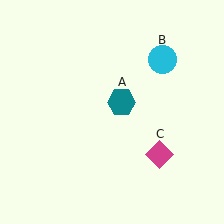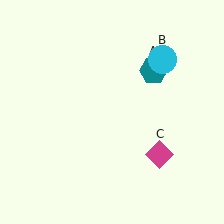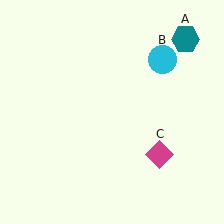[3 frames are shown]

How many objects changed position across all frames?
1 object changed position: teal hexagon (object A).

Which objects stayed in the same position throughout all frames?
Cyan circle (object B) and magenta diamond (object C) remained stationary.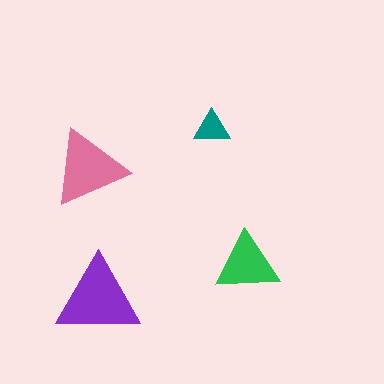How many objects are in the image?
There are 4 objects in the image.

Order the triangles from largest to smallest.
the purple one, the pink one, the green one, the teal one.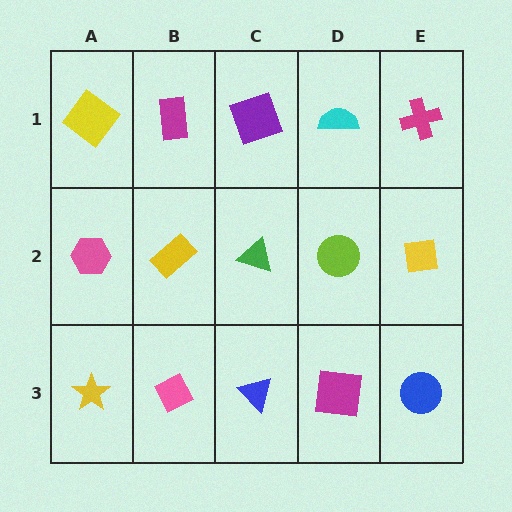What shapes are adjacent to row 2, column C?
A purple square (row 1, column C), a blue triangle (row 3, column C), a yellow rectangle (row 2, column B), a lime circle (row 2, column D).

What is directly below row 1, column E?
A yellow square.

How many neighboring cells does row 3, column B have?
3.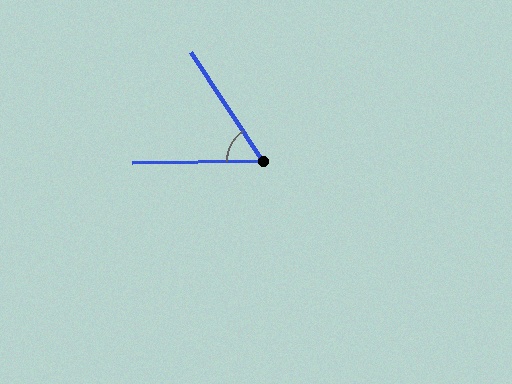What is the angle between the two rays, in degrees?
Approximately 57 degrees.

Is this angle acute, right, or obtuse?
It is acute.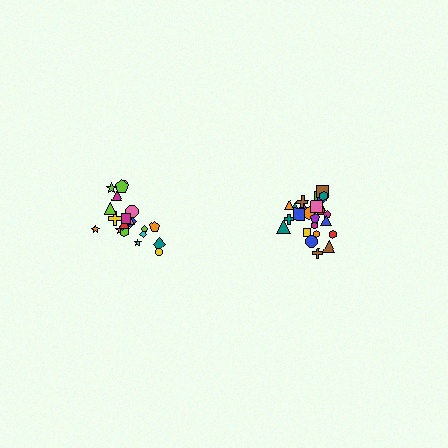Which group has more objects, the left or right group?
The right group.